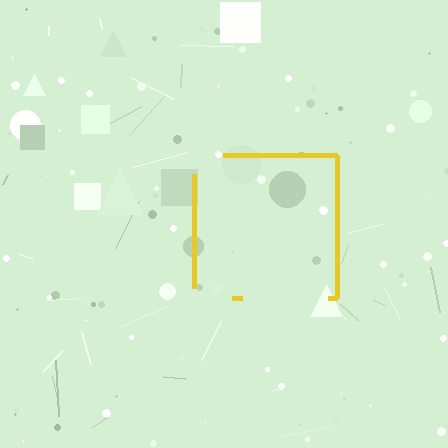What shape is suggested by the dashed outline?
The dashed outline suggests a square.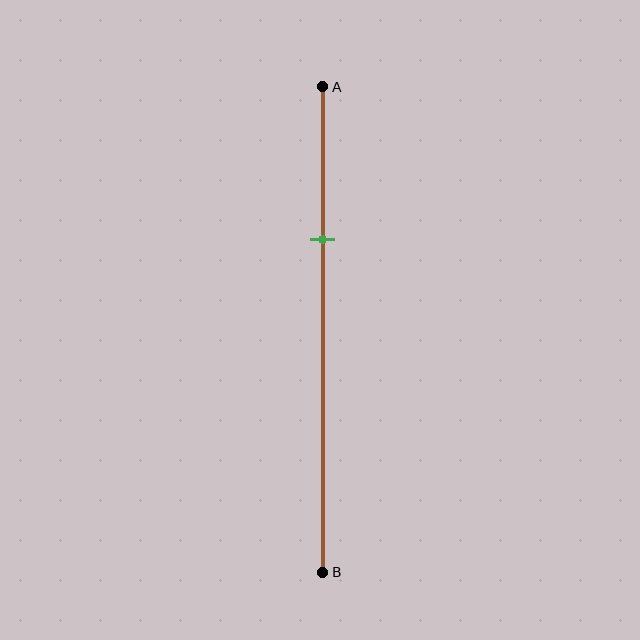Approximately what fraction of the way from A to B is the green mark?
The green mark is approximately 30% of the way from A to B.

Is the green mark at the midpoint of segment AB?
No, the mark is at about 30% from A, not at the 50% midpoint.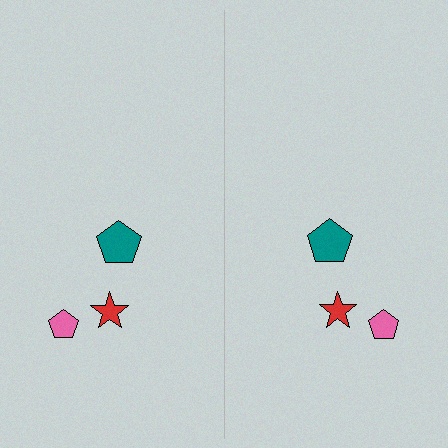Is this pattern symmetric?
Yes, this pattern has bilateral (reflection) symmetry.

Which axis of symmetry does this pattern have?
The pattern has a vertical axis of symmetry running through the center of the image.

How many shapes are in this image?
There are 6 shapes in this image.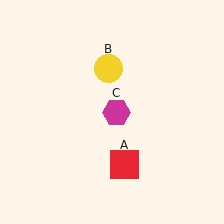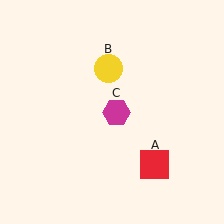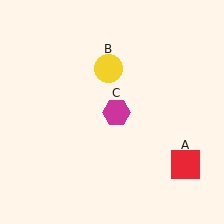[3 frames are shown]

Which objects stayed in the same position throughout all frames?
Yellow circle (object B) and magenta hexagon (object C) remained stationary.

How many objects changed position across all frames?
1 object changed position: red square (object A).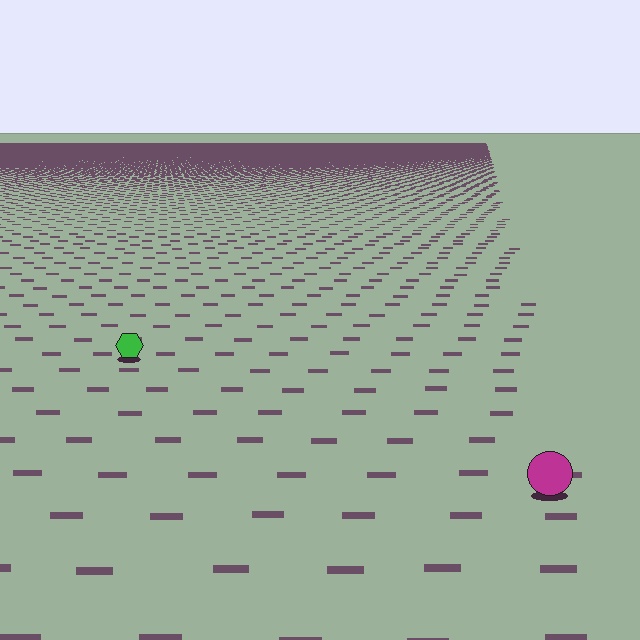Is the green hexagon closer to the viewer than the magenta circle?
No. The magenta circle is closer — you can tell from the texture gradient: the ground texture is coarser near it.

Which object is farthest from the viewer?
The green hexagon is farthest from the viewer. It appears smaller and the ground texture around it is denser.